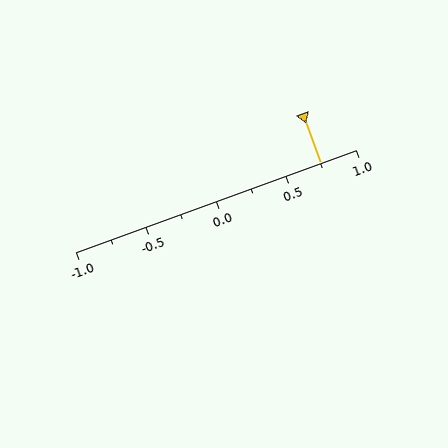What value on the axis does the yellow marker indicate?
The marker indicates approximately 0.75.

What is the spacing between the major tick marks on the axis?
The major ticks are spaced 0.5 apart.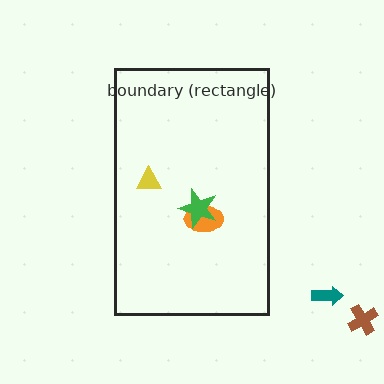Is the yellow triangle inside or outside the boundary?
Inside.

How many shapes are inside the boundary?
3 inside, 2 outside.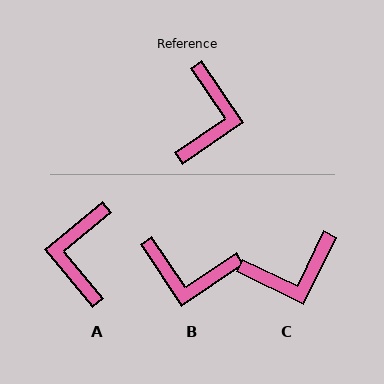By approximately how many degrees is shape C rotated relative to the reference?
Approximately 60 degrees clockwise.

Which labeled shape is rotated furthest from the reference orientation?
A, about 175 degrees away.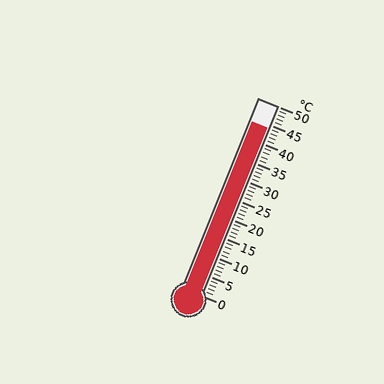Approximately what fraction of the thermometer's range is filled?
The thermometer is filled to approximately 90% of its range.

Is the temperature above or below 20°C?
The temperature is above 20°C.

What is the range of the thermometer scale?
The thermometer scale ranges from 0°C to 50°C.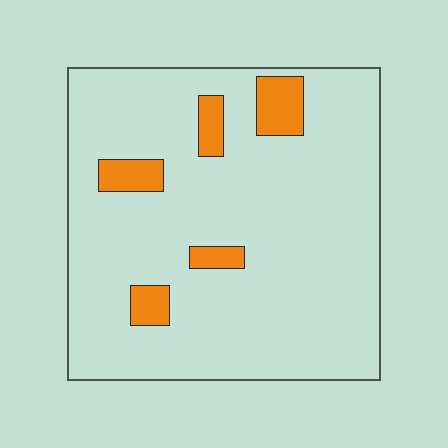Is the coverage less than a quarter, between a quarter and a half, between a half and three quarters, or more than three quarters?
Less than a quarter.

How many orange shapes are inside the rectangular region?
5.